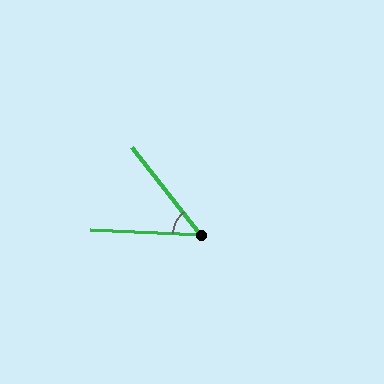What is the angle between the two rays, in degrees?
Approximately 49 degrees.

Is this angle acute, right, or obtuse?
It is acute.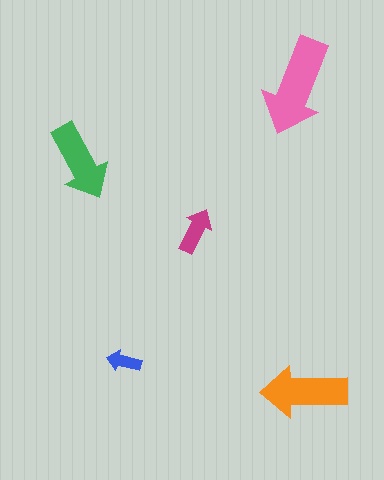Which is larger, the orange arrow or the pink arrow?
The pink one.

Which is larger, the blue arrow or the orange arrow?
The orange one.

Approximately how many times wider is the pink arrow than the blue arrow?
About 3 times wider.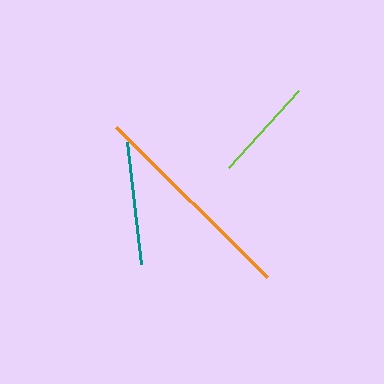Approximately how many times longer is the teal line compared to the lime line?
The teal line is approximately 1.2 times the length of the lime line.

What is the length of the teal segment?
The teal segment is approximately 122 pixels long.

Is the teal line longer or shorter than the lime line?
The teal line is longer than the lime line.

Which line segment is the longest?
The orange line is the longest at approximately 213 pixels.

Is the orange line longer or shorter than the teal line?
The orange line is longer than the teal line.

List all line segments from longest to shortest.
From longest to shortest: orange, teal, lime.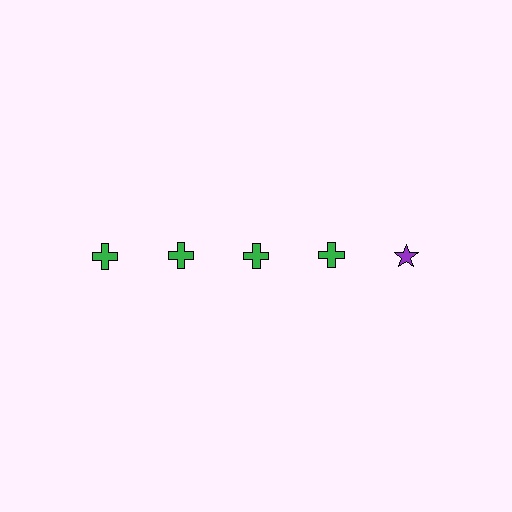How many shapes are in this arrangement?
There are 5 shapes arranged in a grid pattern.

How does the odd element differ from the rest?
It differs in both color (purple instead of green) and shape (star instead of cross).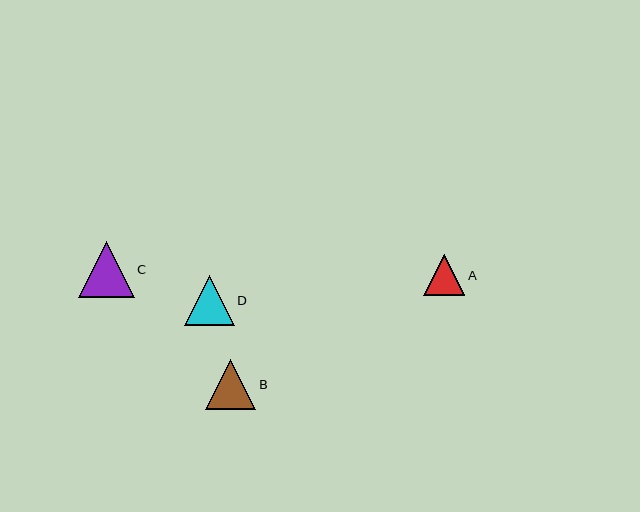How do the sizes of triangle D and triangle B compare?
Triangle D and triangle B are approximately the same size.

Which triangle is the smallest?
Triangle A is the smallest with a size of approximately 41 pixels.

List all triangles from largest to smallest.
From largest to smallest: C, D, B, A.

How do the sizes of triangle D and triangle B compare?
Triangle D and triangle B are approximately the same size.